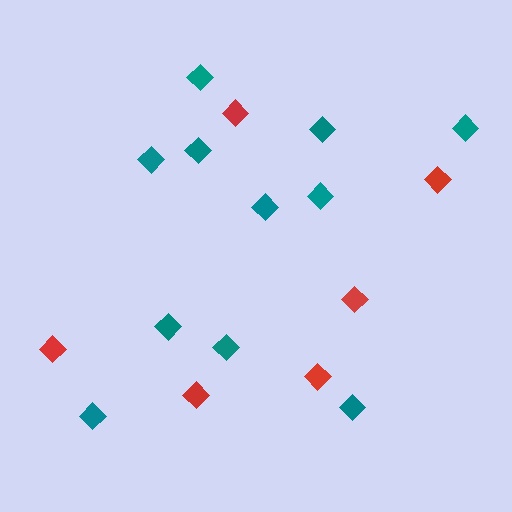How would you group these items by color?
There are 2 groups: one group of teal diamonds (11) and one group of red diamonds (6).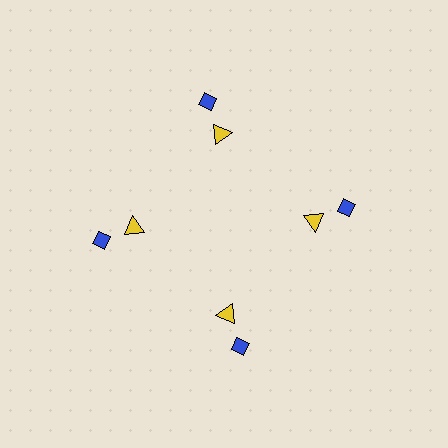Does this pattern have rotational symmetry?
Yes, this pattern has 4-fold rotational symmetry. It looks the same after rotating 90 degrees around the center.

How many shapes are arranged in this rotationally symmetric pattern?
There are 8 shapes, arranged in 4 groups of 2.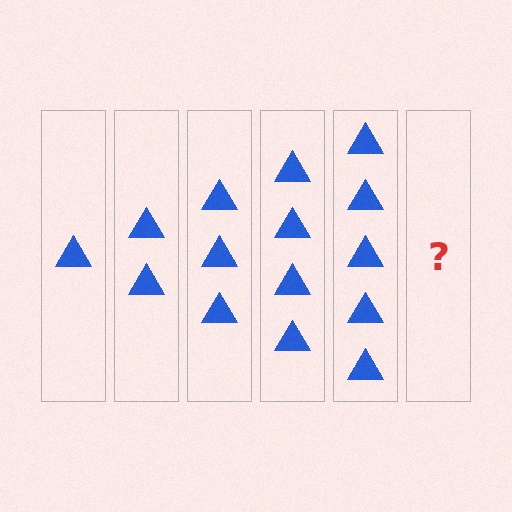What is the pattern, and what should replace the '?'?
The pattern is that each step adds one more triangle. The '?' should be 6 triangles.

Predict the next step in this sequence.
The next step is 6 triangles.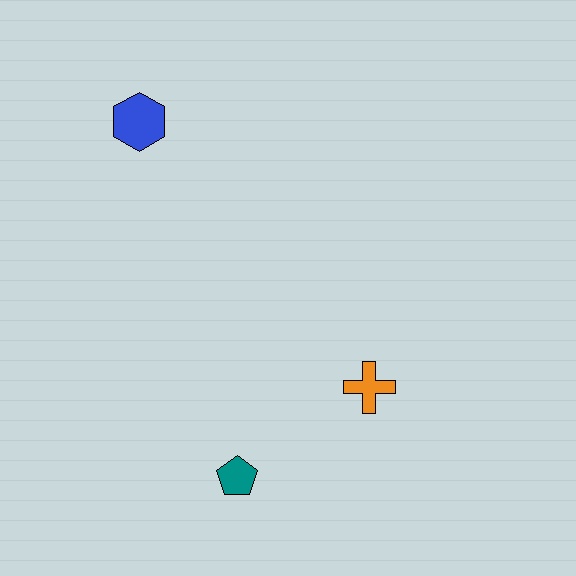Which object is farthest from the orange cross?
The blue hexagon is farthest from the orange cross.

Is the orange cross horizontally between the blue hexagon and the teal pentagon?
No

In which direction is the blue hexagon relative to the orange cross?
The blue hexagon is above the orange cross.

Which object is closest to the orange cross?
The teal pentagon is closest to the orange cross.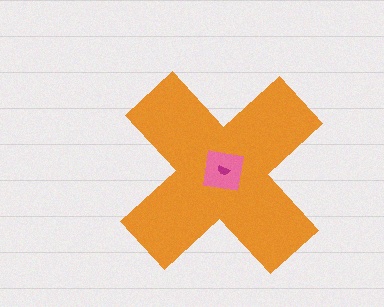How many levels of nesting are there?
3.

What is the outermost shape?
The orange cross.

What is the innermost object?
The magenta semicircle.